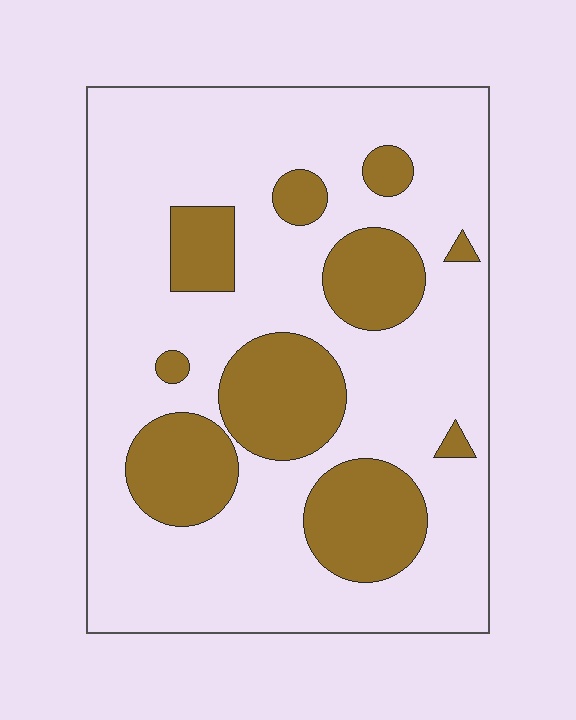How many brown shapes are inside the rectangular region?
10.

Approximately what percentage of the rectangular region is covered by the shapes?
Approximately 25%.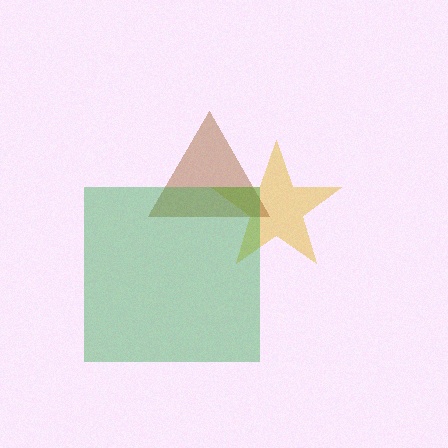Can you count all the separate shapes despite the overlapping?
Yes, there are 3 separate shapes.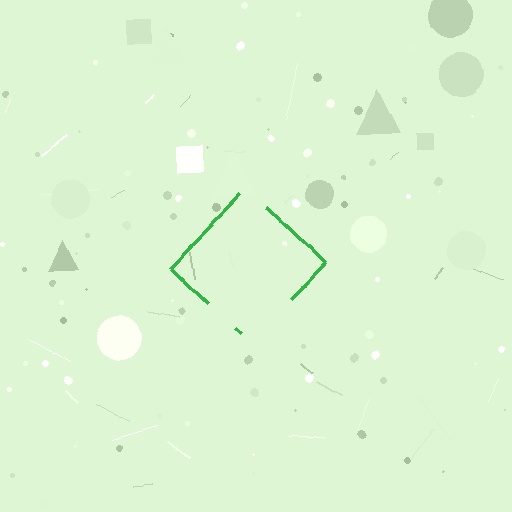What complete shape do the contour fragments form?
The contour fragments form a diamond.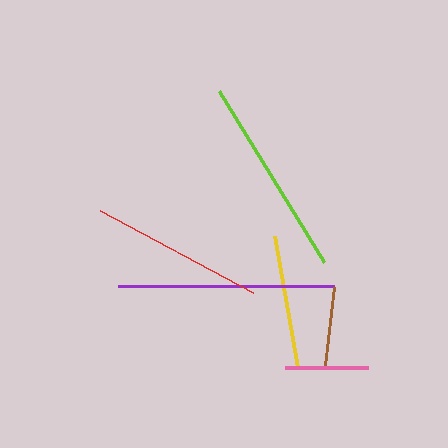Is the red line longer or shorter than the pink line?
The red line is longer than the pink line.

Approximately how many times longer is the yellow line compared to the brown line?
The yellow line is approximately 1.7 times the length of the brown line.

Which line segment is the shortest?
The brown line is the shortest at approximately 79 pixels.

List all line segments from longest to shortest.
From longest to shortest: purple, lime, red, yellow, pink, brown.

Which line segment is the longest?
The purple line is the longest at approximately 215 pixels.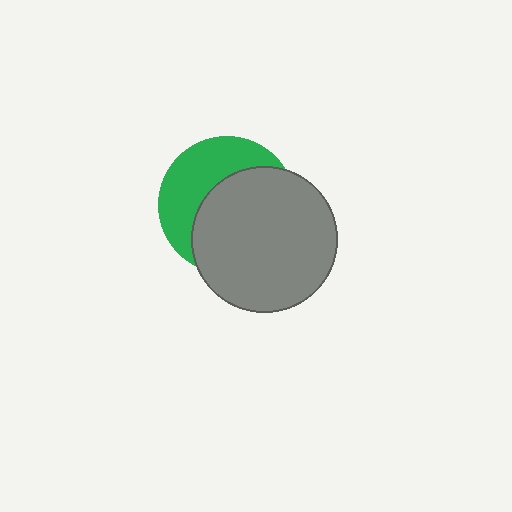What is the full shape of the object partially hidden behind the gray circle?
The partially hidden object is a green circle.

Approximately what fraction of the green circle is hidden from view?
Roughly 59% of the green circle is hidden behind the gray circle.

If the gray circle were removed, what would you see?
You would see the complete green circle.